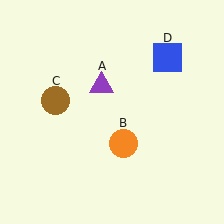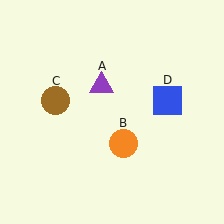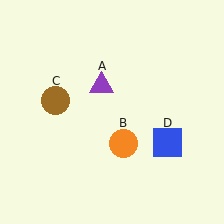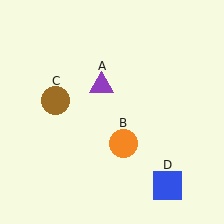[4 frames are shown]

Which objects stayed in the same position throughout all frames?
Purple triangle (object A) and orange circle (object B) and brown circle (object C) remained stationary.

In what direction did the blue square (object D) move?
The blue square (object D) moved down.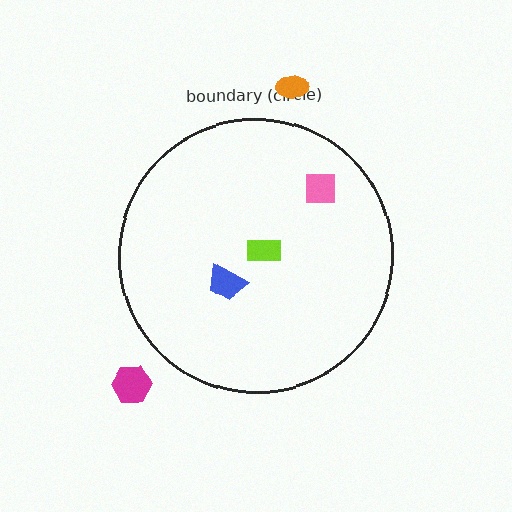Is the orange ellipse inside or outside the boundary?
Outside.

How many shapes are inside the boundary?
3 inside, 2 outside.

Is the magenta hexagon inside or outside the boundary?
Outside.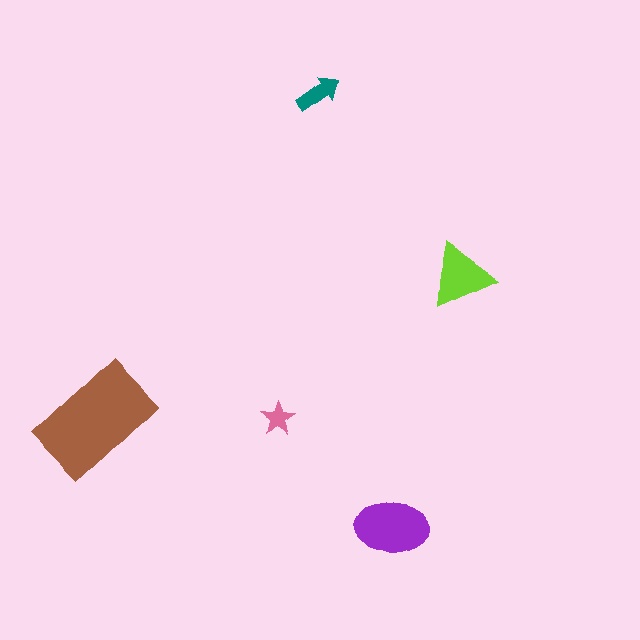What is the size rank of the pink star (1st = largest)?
5th.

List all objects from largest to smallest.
The brown rectangle, the purple ellipse, the lime triangle, the teal arrow, the pink star.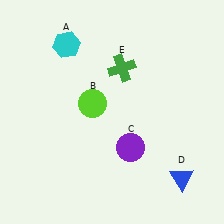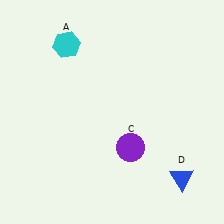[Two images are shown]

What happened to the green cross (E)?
The green cross (E) was removed in Image 2. It was in the top-right area of Image 1.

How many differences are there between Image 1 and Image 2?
There are 2 differences between the two images.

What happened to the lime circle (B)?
The lime circle (B) was removed in Image 2. It was in the top-left area of Image 1.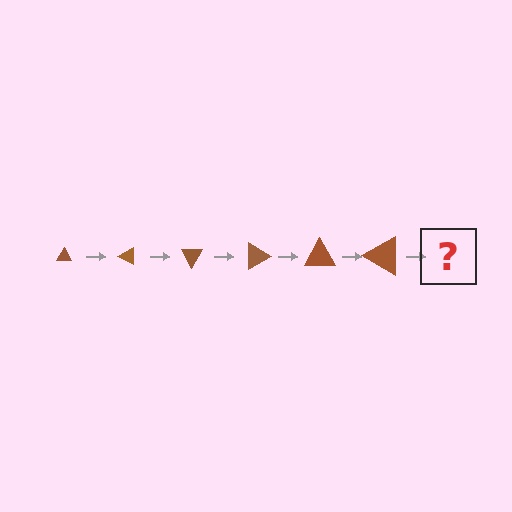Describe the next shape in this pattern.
It should be a triangle, larger than the previous one and rotated 180 degrees from the start.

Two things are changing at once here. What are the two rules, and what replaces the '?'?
The two rules are that the triangle grows larger each step and it rotates 30 degrees each step. The '?' should be a triangle, larger than the previous one and rotated 180 degrees from the start.